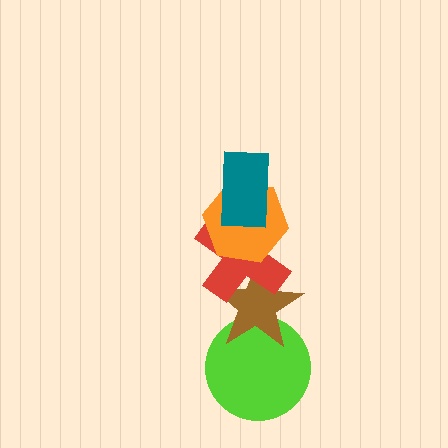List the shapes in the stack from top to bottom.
From top to bottom: the teal rectangle, the orange hexagon, the red cross, the brown star, the lime circle.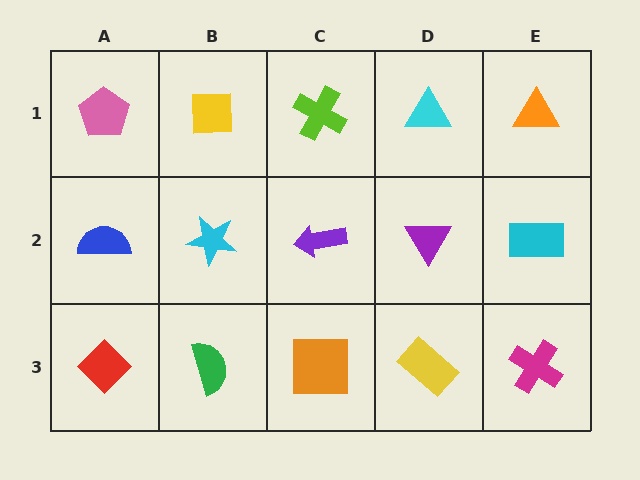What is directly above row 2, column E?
An orange triangle.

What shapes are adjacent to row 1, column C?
A purple arrow (row 2, column C), a yellow square (row 1, column B), a cyan triangle (row 1, column D).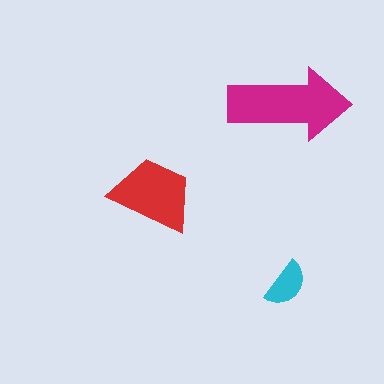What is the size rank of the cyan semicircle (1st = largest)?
3rd.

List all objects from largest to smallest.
The magenta arrow, the red trapezoid, the cyan semicircle.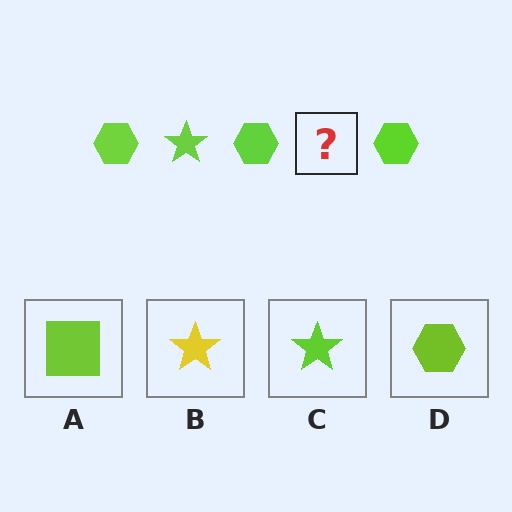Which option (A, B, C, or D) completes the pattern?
C.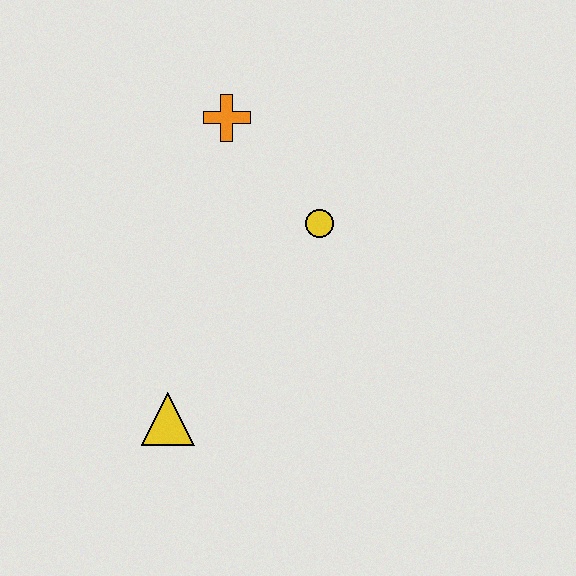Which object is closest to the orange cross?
The yellow circle is closest to the orange cross.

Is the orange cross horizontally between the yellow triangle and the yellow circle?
Yes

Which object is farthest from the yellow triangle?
The orange cross is farthest from the yellow triangle.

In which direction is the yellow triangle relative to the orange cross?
The yellow triangle is below the orange cross.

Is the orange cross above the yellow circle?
Yes